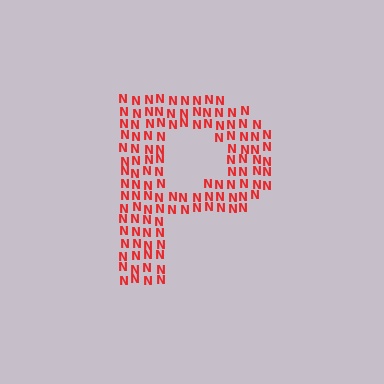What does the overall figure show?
The overall figure shows the letter P.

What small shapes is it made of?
It is made of small letter N's.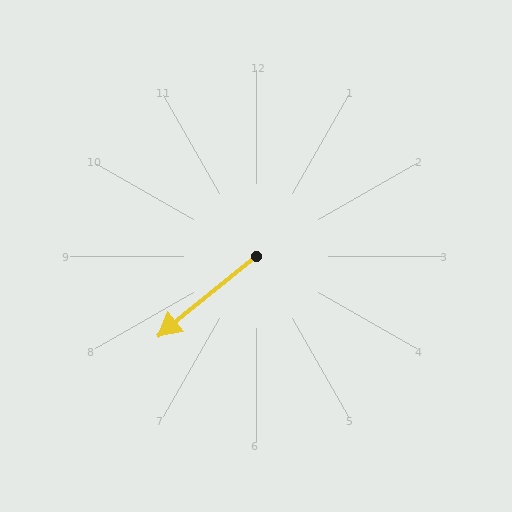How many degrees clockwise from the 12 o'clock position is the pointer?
Approximately 231 degrees.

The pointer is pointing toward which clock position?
Roughly 8 o'clock.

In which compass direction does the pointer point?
Southwest.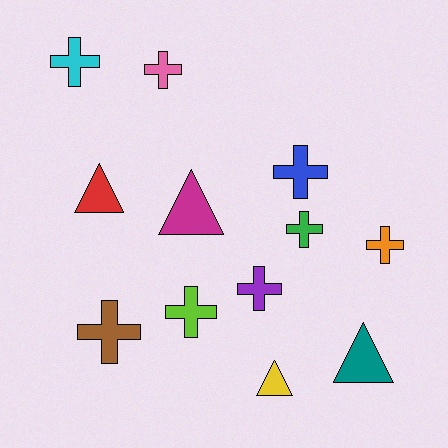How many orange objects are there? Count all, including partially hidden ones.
There is 1 orange object.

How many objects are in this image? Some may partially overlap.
There are 12 objects.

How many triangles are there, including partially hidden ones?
There are 4 triangles.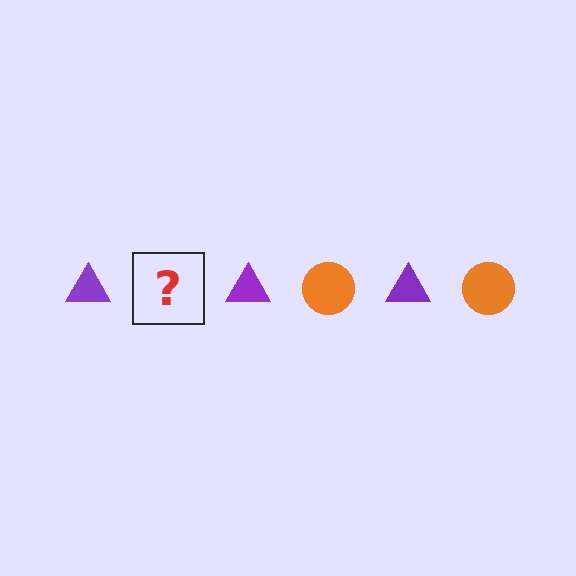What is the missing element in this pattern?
The missing element is an orange circle.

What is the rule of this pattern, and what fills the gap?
The rule is that the pattern alternates between purple triangle and orange circle. The gap should be filled with an orange circle.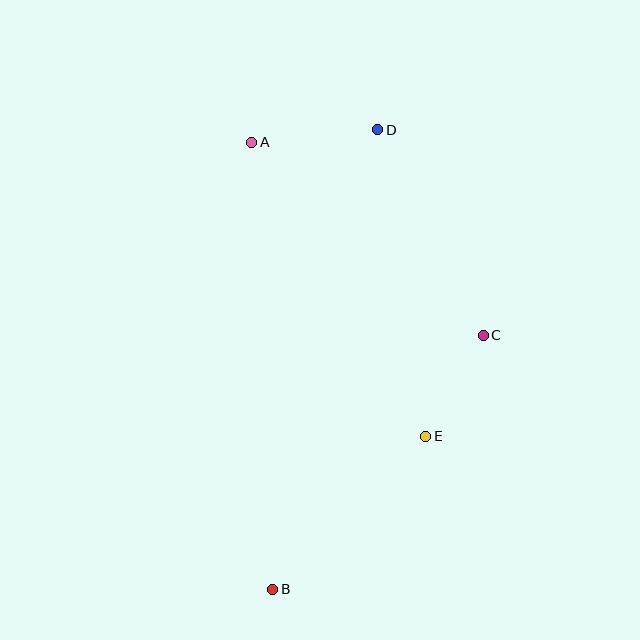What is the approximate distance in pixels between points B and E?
The distance between B and E is approximately 216 pixels.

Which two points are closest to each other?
Points C and E are closest to each other.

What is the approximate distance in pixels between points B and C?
The distance between B and C is approximately 330 pixels.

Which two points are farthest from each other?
Points B and D are farthest from each other.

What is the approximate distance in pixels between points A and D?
The distance between A and D is approximately 127 pixels.